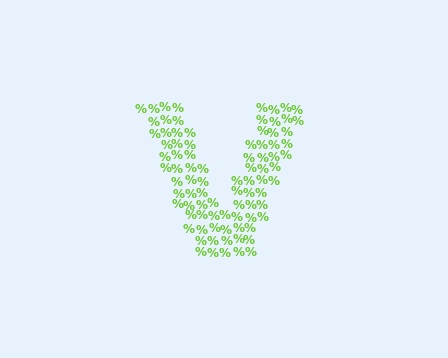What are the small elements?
The small elements are percent signs.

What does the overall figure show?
The overall figure shows the letter V.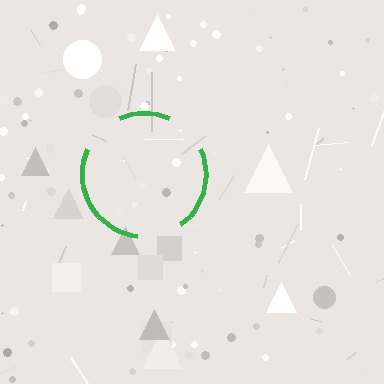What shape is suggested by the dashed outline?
The dashed outline suggests a circle.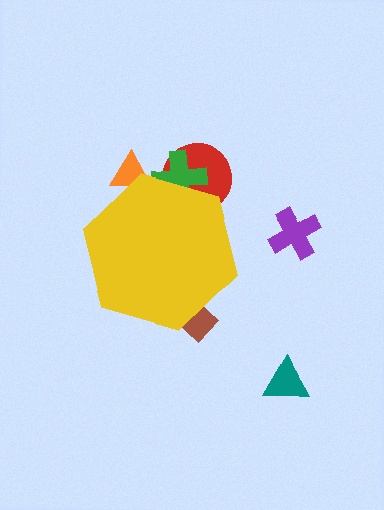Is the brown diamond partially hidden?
Yes, the brown diamond is partially hidden behind the yellow hexagon.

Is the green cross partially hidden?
Yes, the green cross is partially hidden behind the yellow hexagon.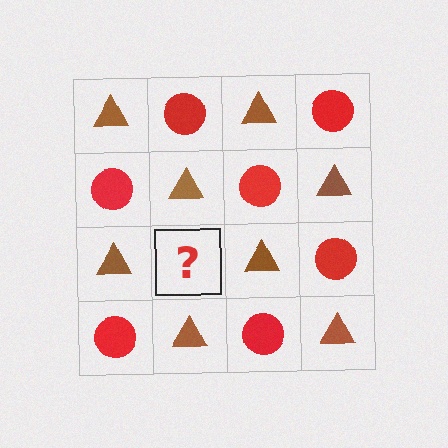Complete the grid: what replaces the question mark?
The question mark should be replaced with a red circle.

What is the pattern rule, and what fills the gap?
The rule is that it alternates brown triangle and red circle in a checkerboard pattern. The gap should be filled with a red circle.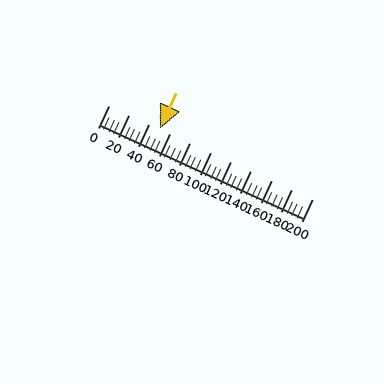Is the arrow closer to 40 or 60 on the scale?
The arrow is closer to 60.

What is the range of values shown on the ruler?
The ruler shows values from 0 to 200.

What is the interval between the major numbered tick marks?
The major tick marks are spaced 20 units apart.